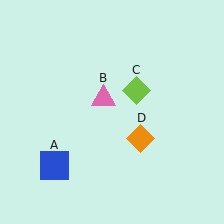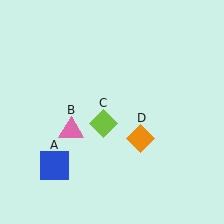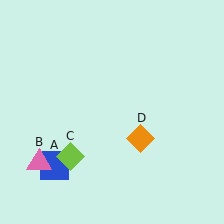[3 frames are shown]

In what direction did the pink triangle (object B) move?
The pink triangle (object B) moved down and to the left.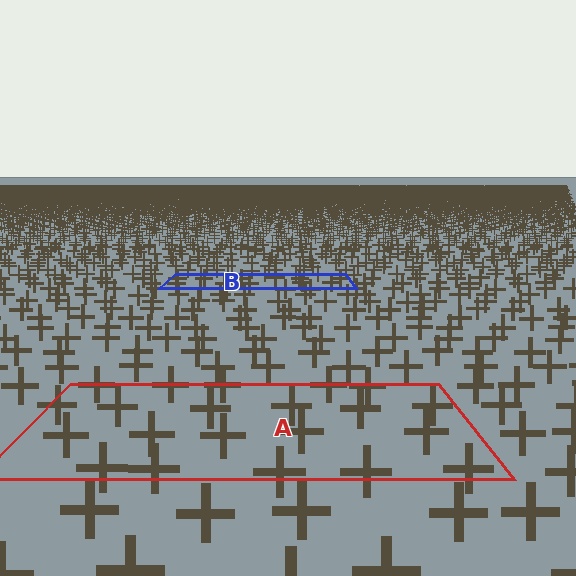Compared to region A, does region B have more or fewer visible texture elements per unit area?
Region B has more texture elements per unit area — they are packed more densely because it is farther away.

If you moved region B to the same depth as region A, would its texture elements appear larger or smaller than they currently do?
They would appear larger. At a closer depth, the same texture elements are projected at a bigger on-screen size.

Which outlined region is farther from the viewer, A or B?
Region B is farther from the viewer — the texture elements inside it appear smaller and more densely packed.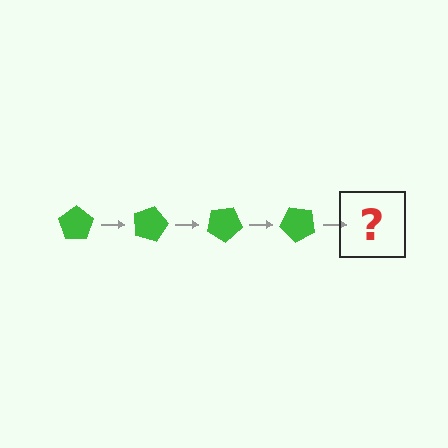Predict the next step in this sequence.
The next step is a green pentagon rotated 60 degrees.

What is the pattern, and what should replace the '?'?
The pattern is that the pentagon rotates 15 degrees each step. The '?' should be a green pentagon rotated 60 degrees.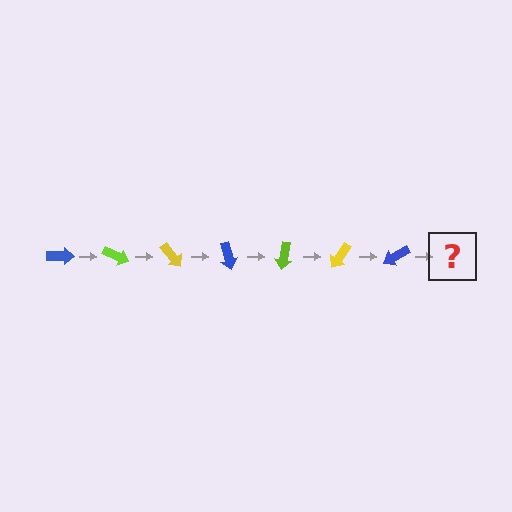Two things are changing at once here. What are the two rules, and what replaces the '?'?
The two rules are that it rotates 25 degrees each step and the color cycles through blue, lime, and yellow. The '?' should be a lime arrow, rotated 175 degrees from the start.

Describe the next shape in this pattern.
It should be a lime arrow, rotated 175 degrees from the start.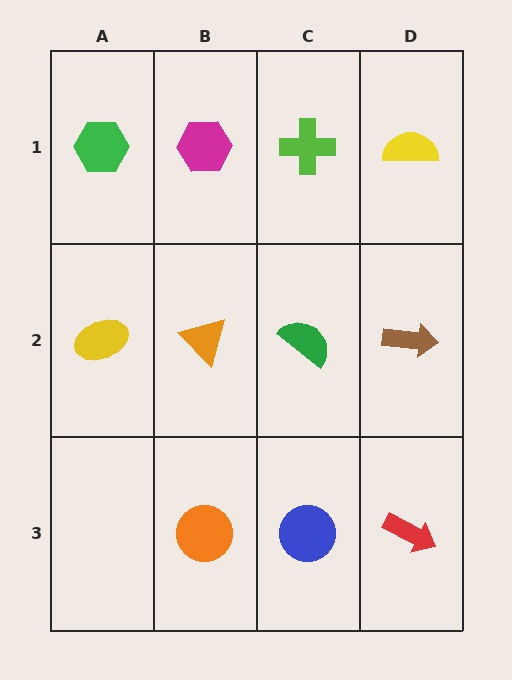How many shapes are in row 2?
4 shapes.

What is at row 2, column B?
An orange triangle.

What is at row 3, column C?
A blue circle.